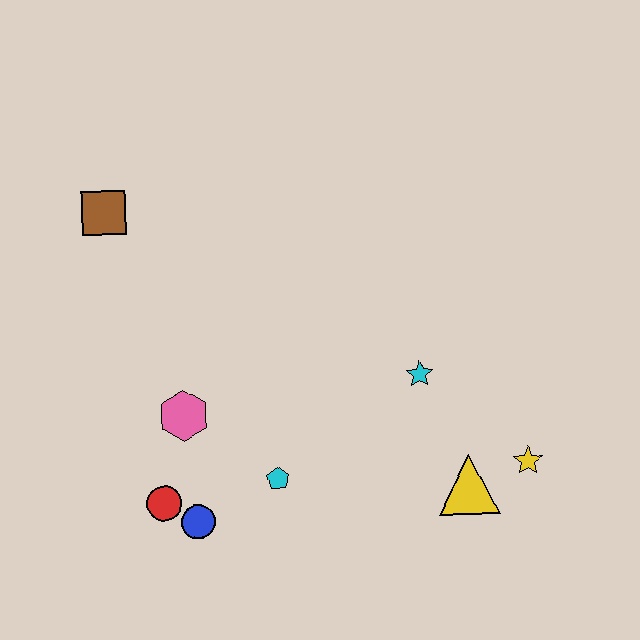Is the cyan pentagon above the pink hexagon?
No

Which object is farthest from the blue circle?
The yellow star is farthest from the blue circle.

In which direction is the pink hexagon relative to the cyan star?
The pink hexagon is to the left of the cyan star.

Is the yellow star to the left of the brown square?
No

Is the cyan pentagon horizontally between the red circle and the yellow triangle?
Yes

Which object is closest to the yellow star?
The yellow triangle is closest to the yellow star.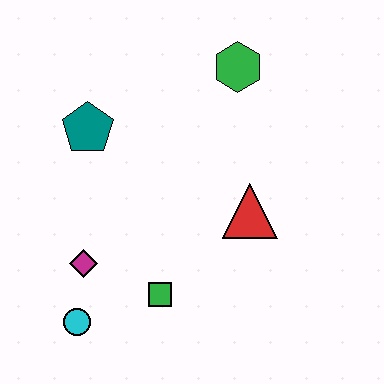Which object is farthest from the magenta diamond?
The green hexagon is farthest from the magenta diamond.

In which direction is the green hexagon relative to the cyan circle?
The green hexagon is above the cyan circle.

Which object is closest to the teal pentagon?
The magenta diamond is closest to the teal pentagon.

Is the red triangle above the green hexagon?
No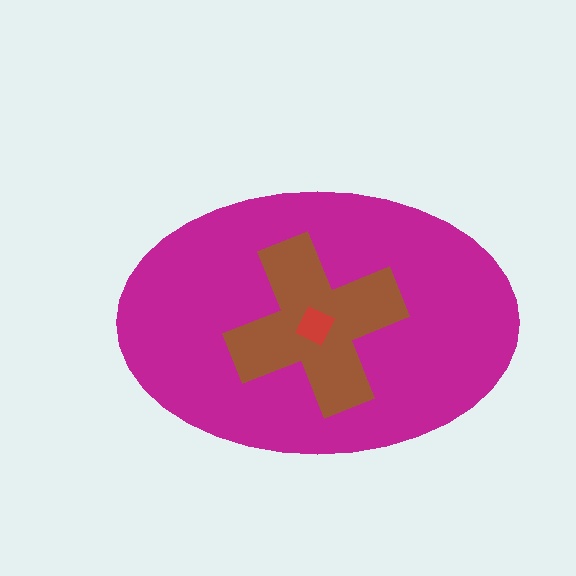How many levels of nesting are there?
3.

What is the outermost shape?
The magenta ellipse.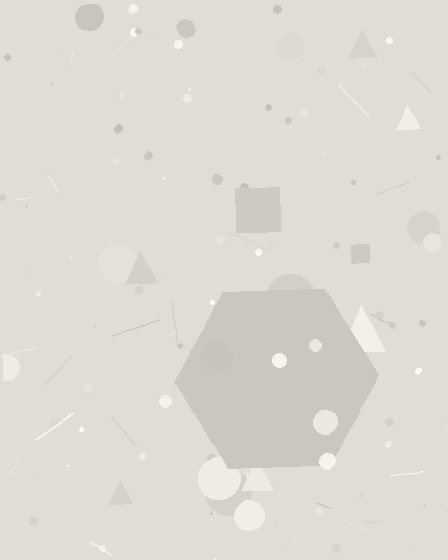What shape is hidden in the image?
A hexagon is hidden in the image.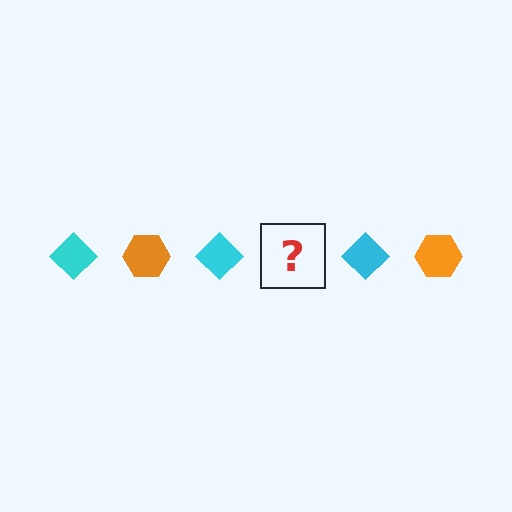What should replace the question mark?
The question mark should be replaced with an orange hexagon.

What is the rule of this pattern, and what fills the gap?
The rule is that the pattern alternates between cyan diamond and orange hexagon. The gap should be filled with an orange hexagon.